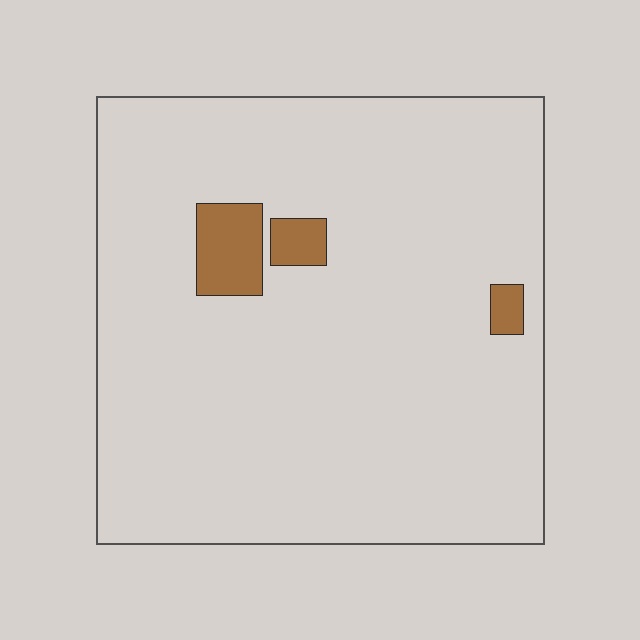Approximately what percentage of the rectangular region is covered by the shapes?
Approximately 5%.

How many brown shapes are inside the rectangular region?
3.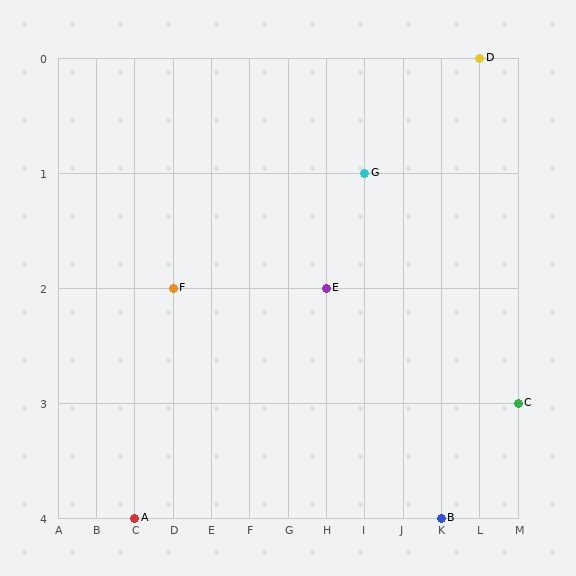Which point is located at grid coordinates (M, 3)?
Point C is at (M, 3).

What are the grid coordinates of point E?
Point E is at grid coordinates (H, 2).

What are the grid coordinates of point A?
Point A is at grid coordinates (C, 4).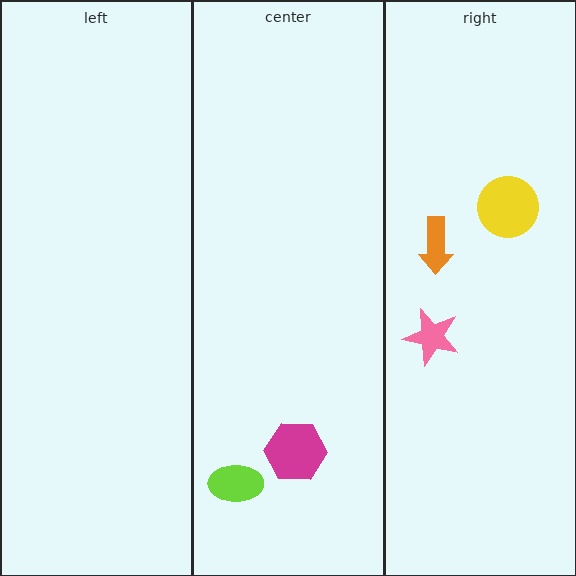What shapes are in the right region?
The pink star, the orange arrow, the yellow circle.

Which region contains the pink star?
The right region.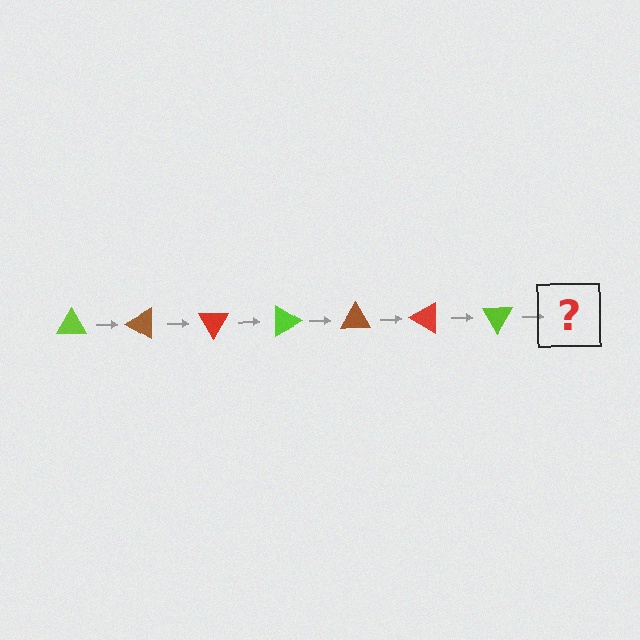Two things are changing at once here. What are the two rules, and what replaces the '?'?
The two rules are that it rotates 30 degrees each step and the color cycles through lime, brown, and red. The '?' should be a brown triangle, rotated 210 degrees from the start.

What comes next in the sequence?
The next element should be a brown triangle, rotated 210 degrees from the start.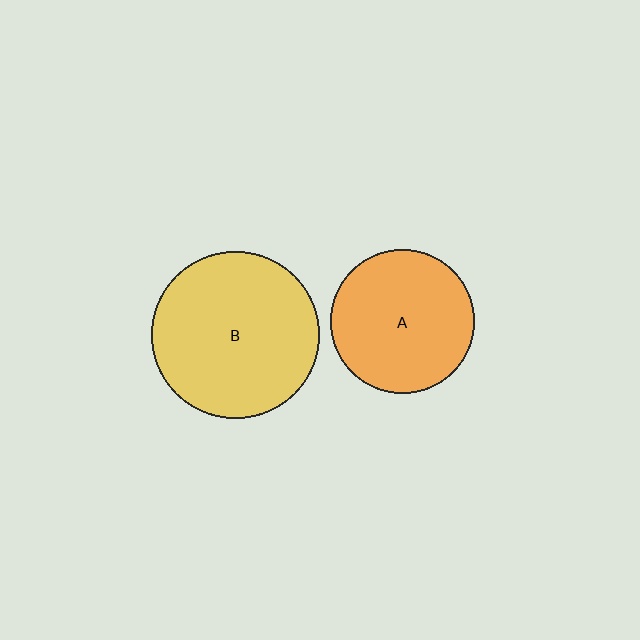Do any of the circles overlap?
No, none of the circles overlap.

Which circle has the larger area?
Circle B (yellow).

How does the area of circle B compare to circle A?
Approximately 1.4 times.